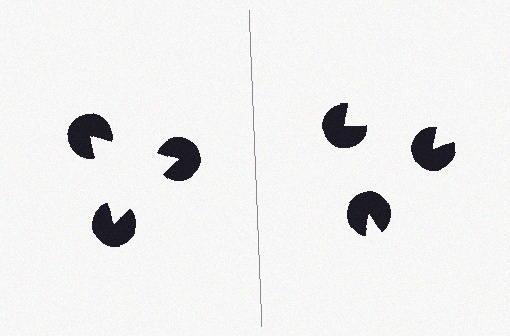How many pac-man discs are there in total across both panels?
6 — 3 on each side.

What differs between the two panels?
The pac-man discs are positioned identically on both sides; only the wedge orientations differ. On the left they align to a triangle; on the right they are misaligned.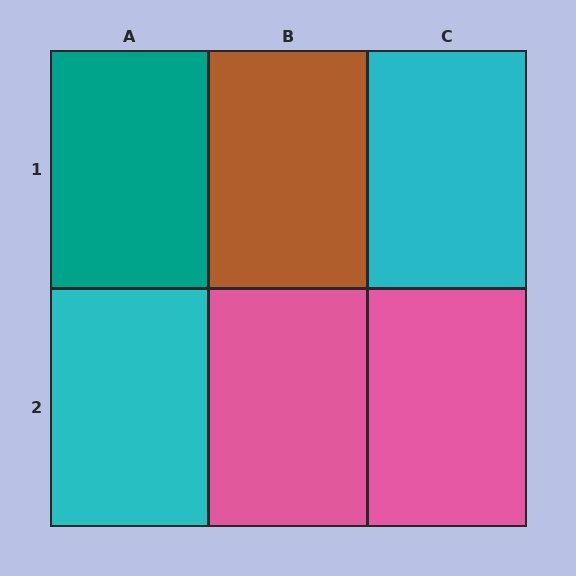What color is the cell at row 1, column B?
Brown.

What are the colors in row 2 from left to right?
Cyan, pink, pink.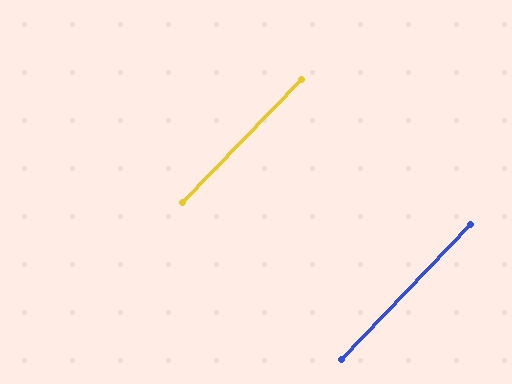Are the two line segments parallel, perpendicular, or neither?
Parallel — their directions differ by only 0.4°.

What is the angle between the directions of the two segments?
Approximately 0 degrees.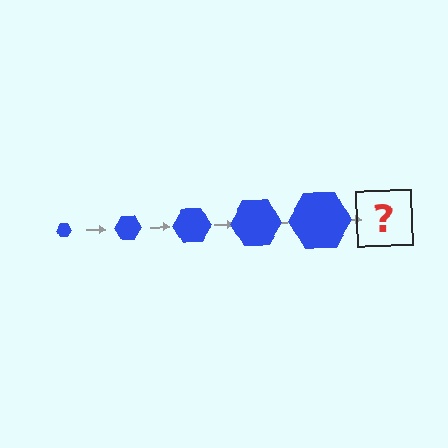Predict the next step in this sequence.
The next step is a blue hexagon, larger than the previous one.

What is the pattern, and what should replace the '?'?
The pattern is that the hexagon gets progressively larger each step. The '?' should be a blue hexagon, larger than the previous one.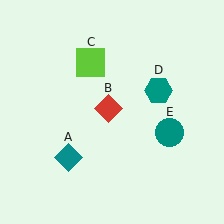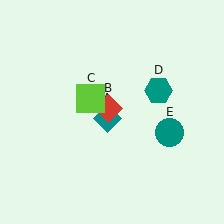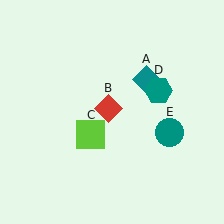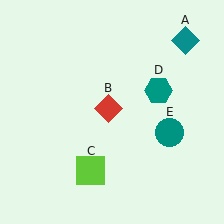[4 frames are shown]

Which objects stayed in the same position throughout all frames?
Red diamond (object B) and teal hexagon (object D) and teal circle (object E) remained stationary.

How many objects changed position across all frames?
2 objects changed position: teal diamond (object A), lime square (object C).